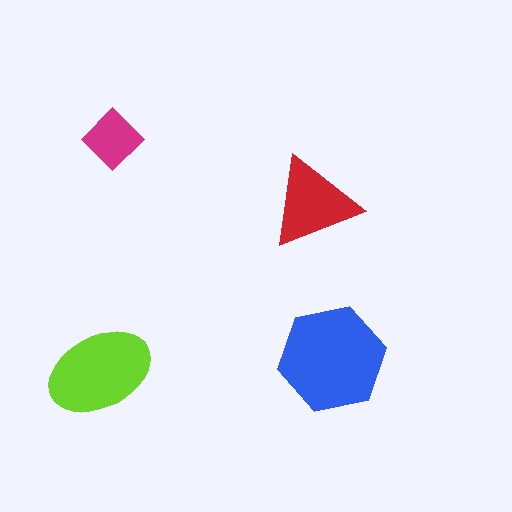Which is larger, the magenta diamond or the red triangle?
The red triangle.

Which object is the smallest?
The magenta diamond.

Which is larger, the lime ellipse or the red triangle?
The lime ellipse.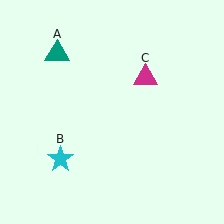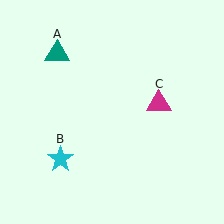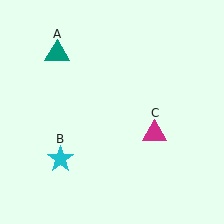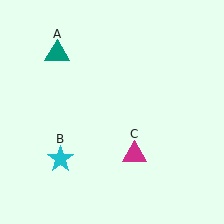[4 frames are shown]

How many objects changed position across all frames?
1 object changed position: magenta triangle (object C).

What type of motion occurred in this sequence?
The magenta triangle (object C) rotated clockwise around the center of the scene.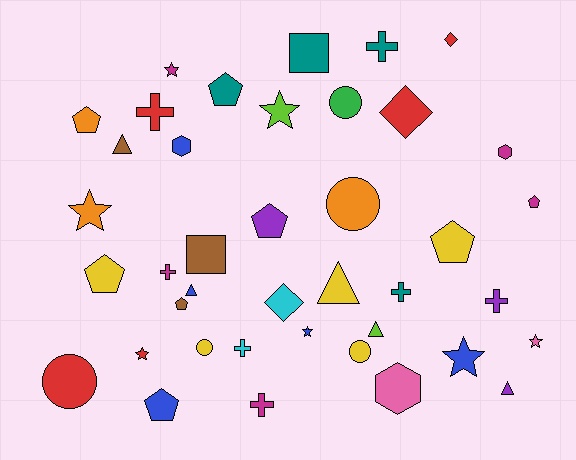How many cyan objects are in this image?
There are 2 cyan objects.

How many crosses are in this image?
There are 7 crosses.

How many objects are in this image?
There are 40 objects.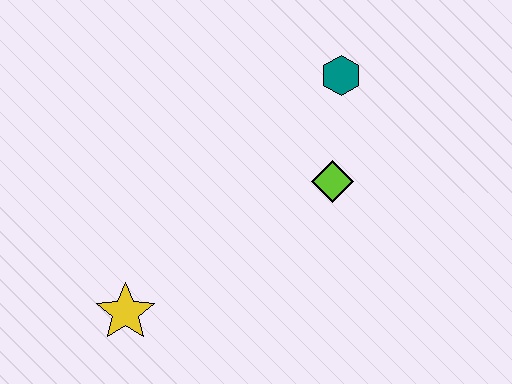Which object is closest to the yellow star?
The lime diamond is closest to the yellow star.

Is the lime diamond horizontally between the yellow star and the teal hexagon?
Yes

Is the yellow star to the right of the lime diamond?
No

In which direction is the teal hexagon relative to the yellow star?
The teal hexagon is above the yellow star.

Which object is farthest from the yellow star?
The teal hexagon is farthest from the yellow star.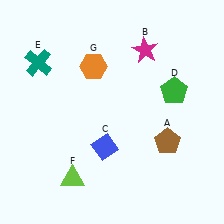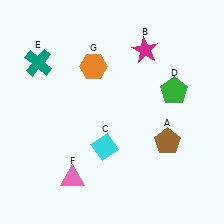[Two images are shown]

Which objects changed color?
C changed from blue to cyan. F changed from lime to pink.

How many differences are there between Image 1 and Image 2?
There are 2 differences between the two images.